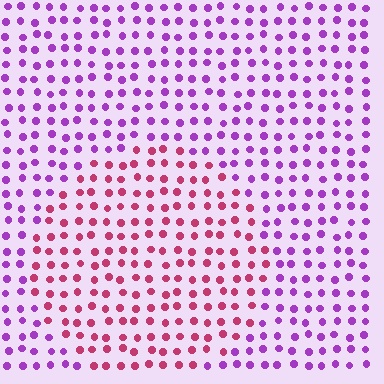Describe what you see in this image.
The image is filled with small purple elements in a uniform arrangement. A circle-shaped region is visible where the elements are tinted to a slightly different hue, forming a subtle color boundary.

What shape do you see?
I see a circle.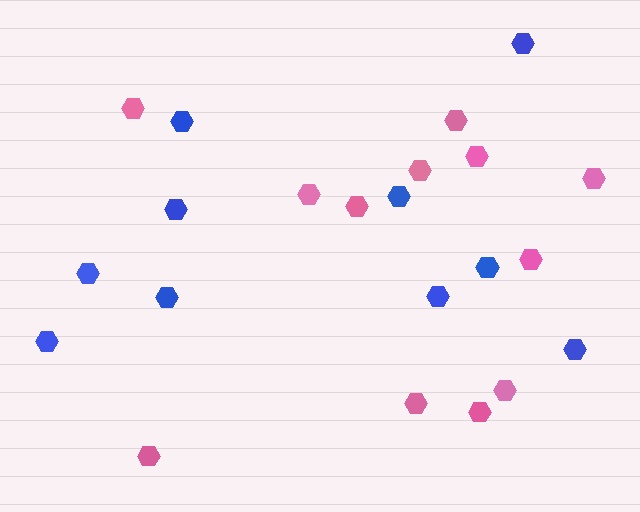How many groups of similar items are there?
There are 2 groups: one group of blue hexagons (10) and one group of pink hexagons (12).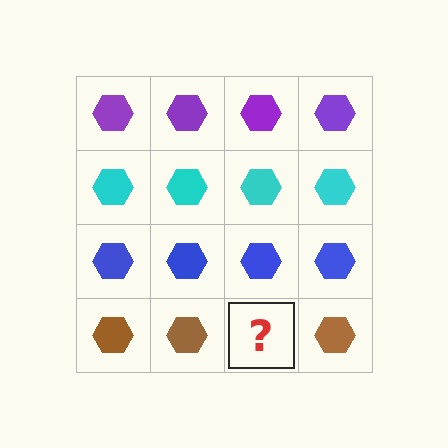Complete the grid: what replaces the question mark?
The question mark should be replaced with a brown hexagon.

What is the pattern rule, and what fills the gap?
The rule is that each row has a consistent color. The gap should be filled with a brown hexagon.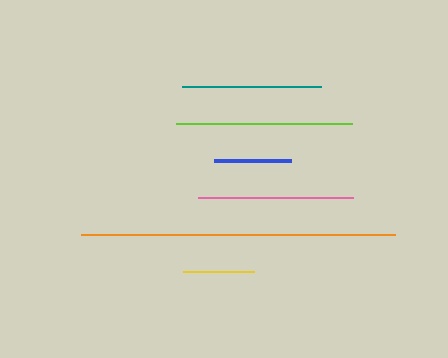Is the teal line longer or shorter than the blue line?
The teal line is longer than the blue line.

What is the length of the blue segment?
The blue segment is approximately 78 pixels long.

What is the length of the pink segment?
The pink segment is approximately 155 pixels long.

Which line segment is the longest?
The orange line is the longest at approximately 314 pixels.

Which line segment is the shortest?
The yellow line is the shortest at approximately 71 pixels.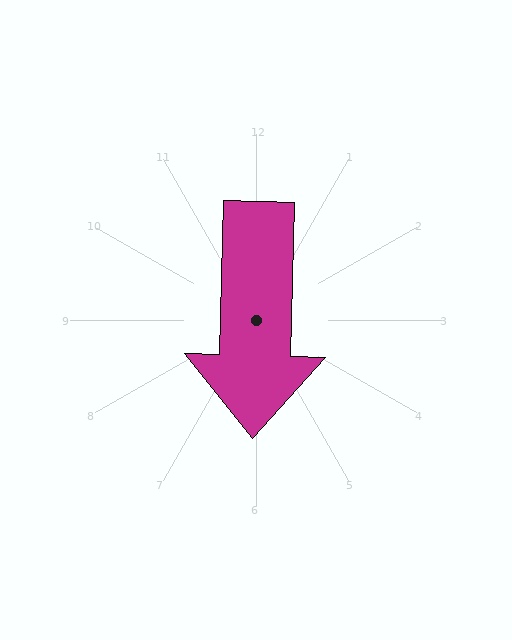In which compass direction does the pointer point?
South.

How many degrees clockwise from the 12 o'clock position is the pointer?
Approximately 182 degrees.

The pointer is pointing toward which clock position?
Roughly 6 o'clock.